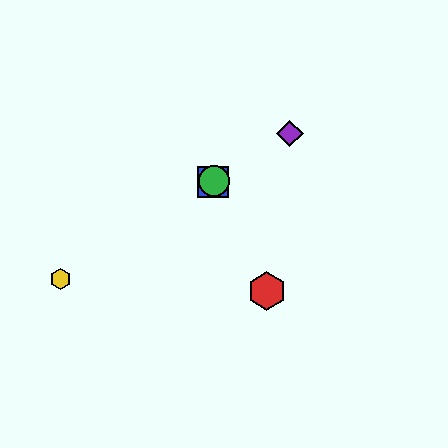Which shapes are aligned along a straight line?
The blue square, the green circle, the yellow hexagon, the purple diamond are aligned along a straight line.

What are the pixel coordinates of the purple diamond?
The purple diamond is at (290, 133).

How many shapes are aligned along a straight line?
4 shapes (the blue square, the green circle, the yellow hexagon, the purple diamond) are aligned along a straight line.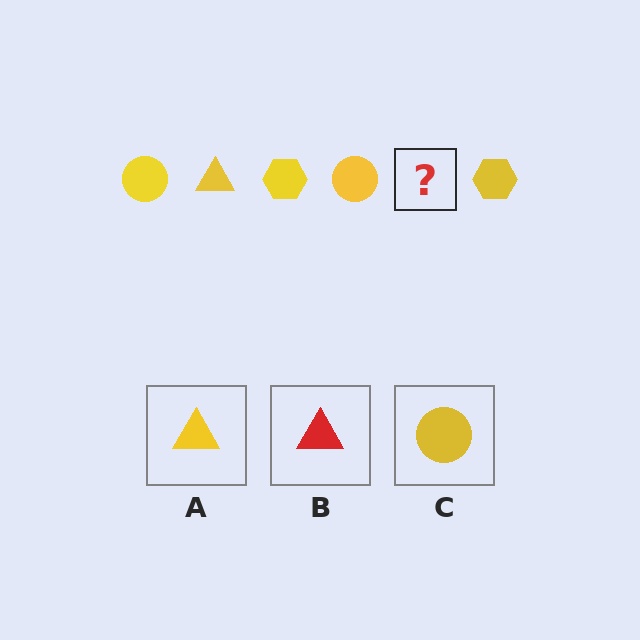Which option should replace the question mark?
Option A.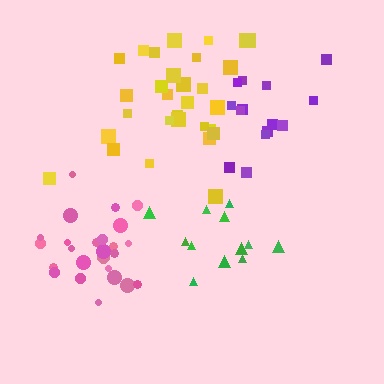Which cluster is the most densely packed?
Pink.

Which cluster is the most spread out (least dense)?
Green.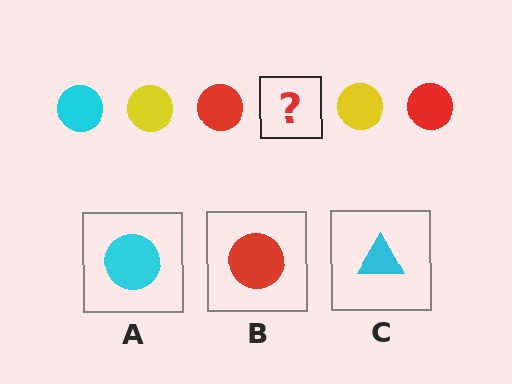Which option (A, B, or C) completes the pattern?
A.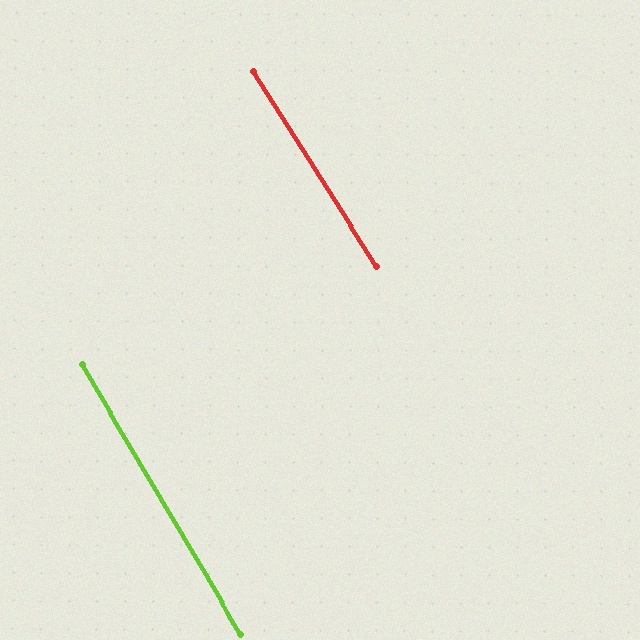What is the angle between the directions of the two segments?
Approximately 2 degrees.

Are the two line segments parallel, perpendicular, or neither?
Parallel — their directions differ by only 1.7°.